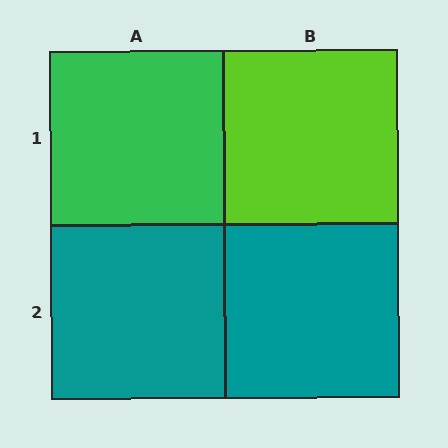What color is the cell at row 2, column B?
Teal.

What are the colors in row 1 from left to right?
Green, lime.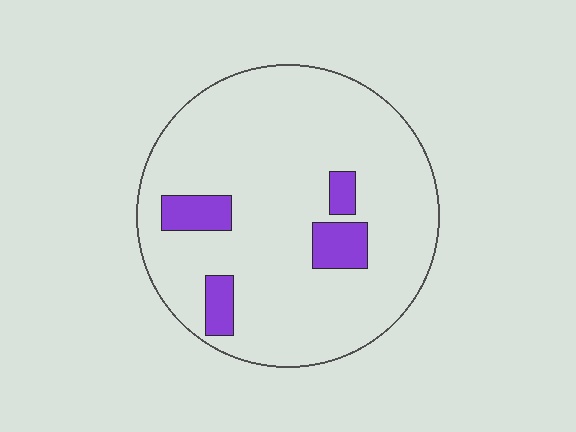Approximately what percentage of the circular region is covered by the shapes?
Approximately 10%.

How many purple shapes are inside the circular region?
4.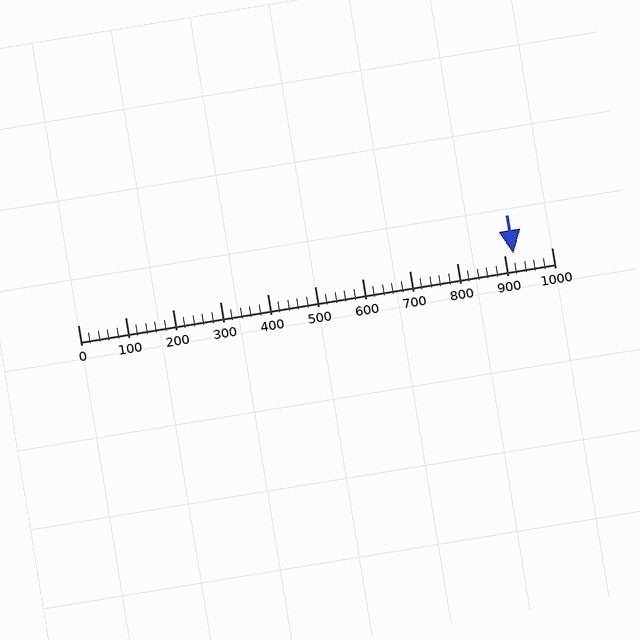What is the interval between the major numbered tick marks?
The major tick marks are spaced 100 units apart.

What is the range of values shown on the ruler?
The ruler shows values from 0 to 1000.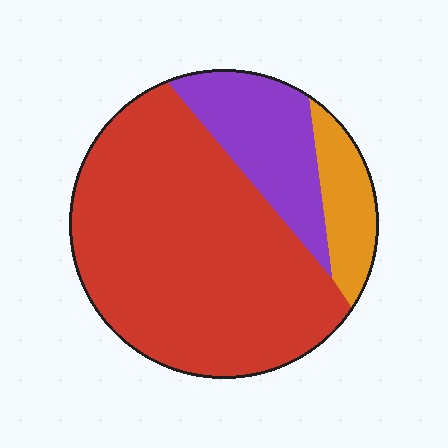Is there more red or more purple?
Red.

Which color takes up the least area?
Orange, at roughly 10%.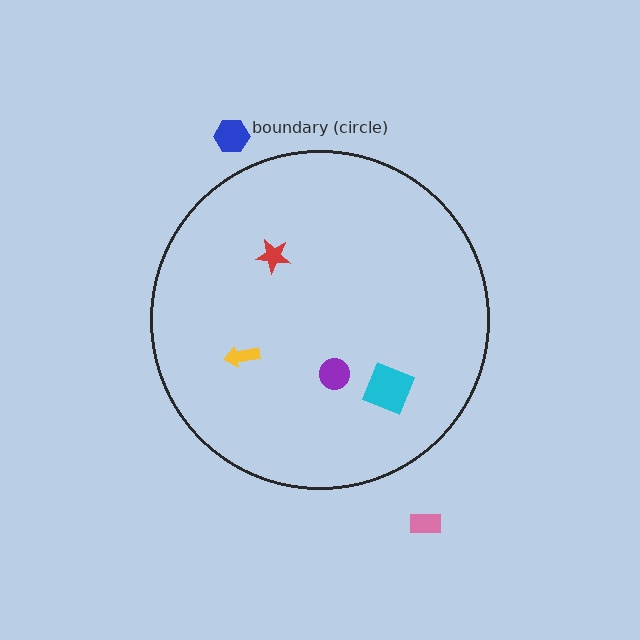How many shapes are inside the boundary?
4 inside, 2 outside.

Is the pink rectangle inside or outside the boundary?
Outside.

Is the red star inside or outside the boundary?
Inside.